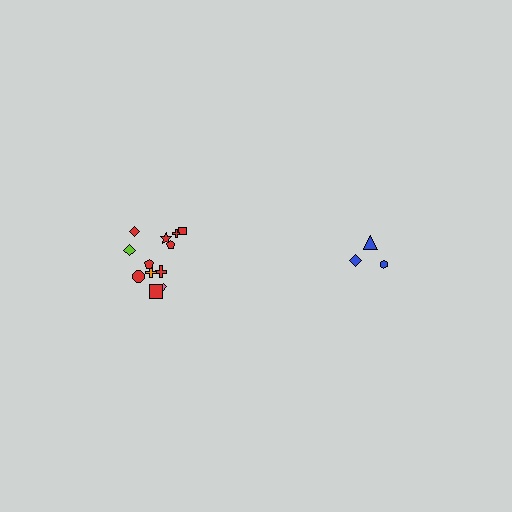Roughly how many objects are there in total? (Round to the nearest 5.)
Roughly 15 objects in total.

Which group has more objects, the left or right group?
The left group.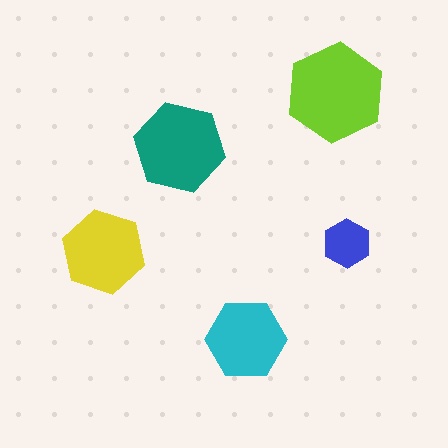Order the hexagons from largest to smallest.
the lime one, the teal one, the yellow one, the cyan one, the blue one.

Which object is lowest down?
The cyan hexagon is bottommost.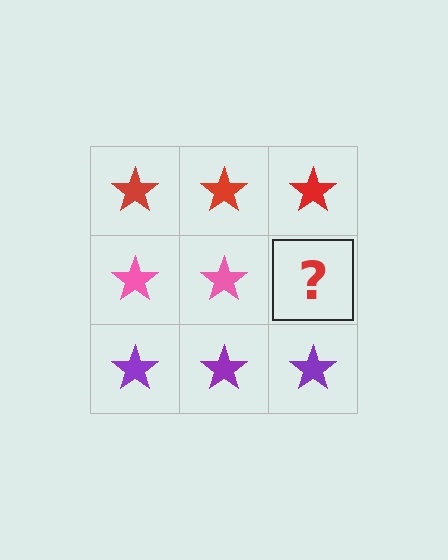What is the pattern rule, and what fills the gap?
The rule is that each row has a consistent color. The gap should be filled with a pink star.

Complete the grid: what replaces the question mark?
The question mark should be replaced with a pink star.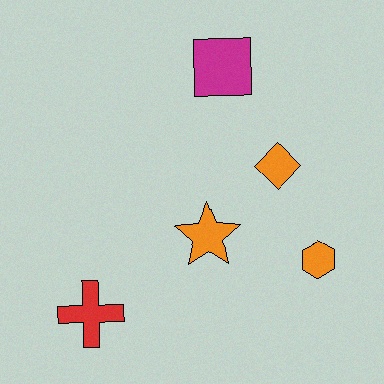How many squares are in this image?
There is 1 square.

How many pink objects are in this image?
There are no pink objects.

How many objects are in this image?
There are 5 objects.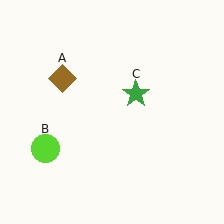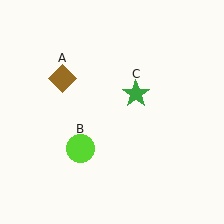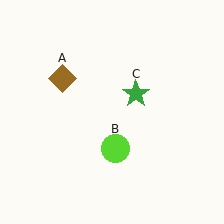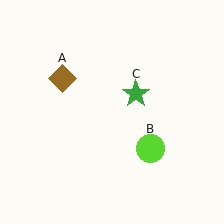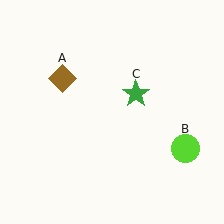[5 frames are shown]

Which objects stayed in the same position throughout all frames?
Brown diamond (object A) and green star (object C) remained stationary.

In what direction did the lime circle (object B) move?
The lime circle (object B) moved right.